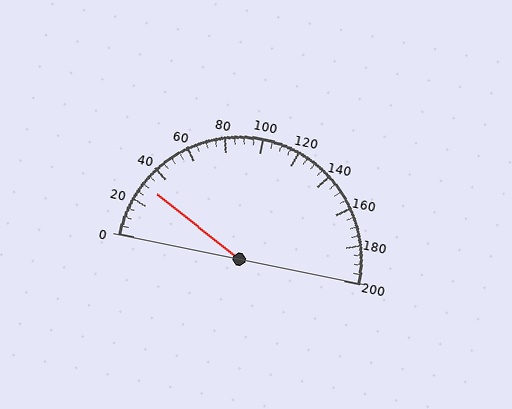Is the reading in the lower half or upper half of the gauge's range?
The reading is in the lower half of the range (0 to 200).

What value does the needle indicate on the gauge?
The needle indicates approximately 30.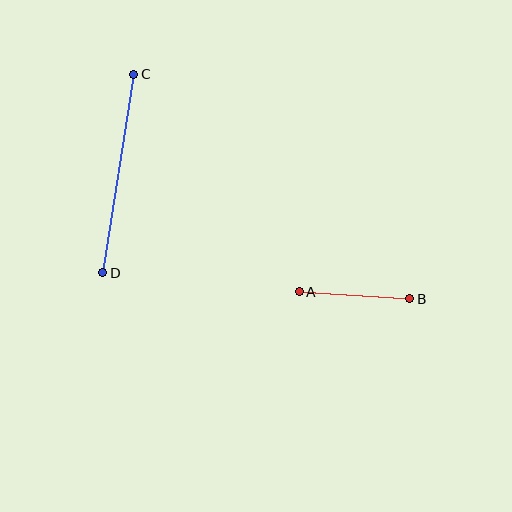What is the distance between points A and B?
The distance is approximately 111 pixels.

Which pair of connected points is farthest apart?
Points C and D are farthest apart.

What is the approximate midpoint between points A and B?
The midpoint is at approximately (354, 295) pixels.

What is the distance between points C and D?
The distance is approximately 201 pixels.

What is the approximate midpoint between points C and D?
The midpoint is at approximately (118, 173) pixels.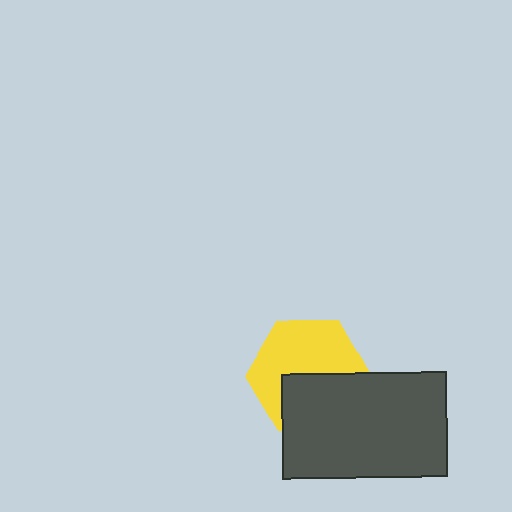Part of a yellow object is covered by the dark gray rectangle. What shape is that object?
It is a hexagon.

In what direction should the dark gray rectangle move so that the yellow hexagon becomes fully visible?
The dark gray rectangle should move down. That is the shortest direction to clear the overlap and leave the yellow hexagon fully visible.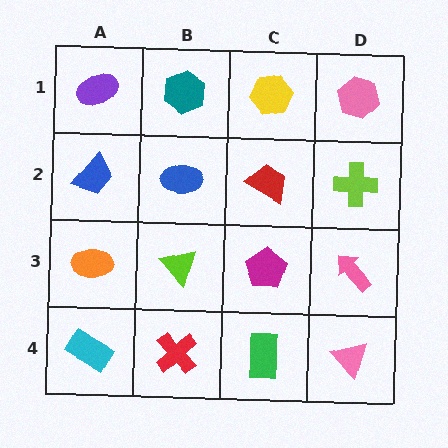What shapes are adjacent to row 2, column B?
A teal hexagon (row 1, column B), a lime triangle (row 3, column B), a blue trapezoid (row 2, column A), a red trapezoid (row 2, column C).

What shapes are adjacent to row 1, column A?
A blue trapezoid (row 2, column A), a teal hexagon (row 1, column B).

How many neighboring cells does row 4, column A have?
2.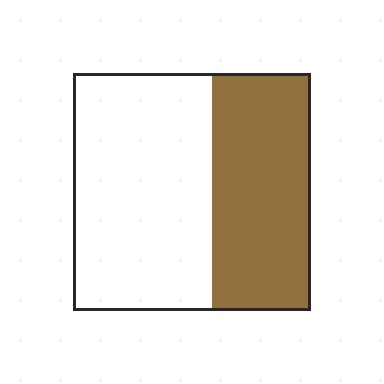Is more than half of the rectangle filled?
No.